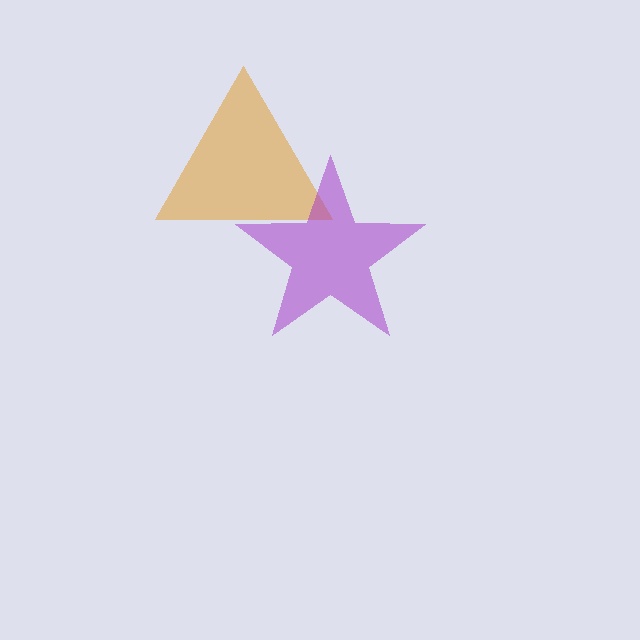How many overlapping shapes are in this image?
There are 2 overlapping shapes in the image.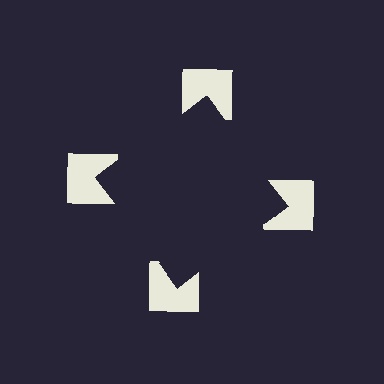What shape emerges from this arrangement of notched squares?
An illusory square — its edges are inferred from the aligned wedge cuts in the notched squares, not physically drawn.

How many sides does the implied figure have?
4 sides.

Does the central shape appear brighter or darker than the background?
It typically appears slightly darker than the background, even though no actual brightness change is drawn.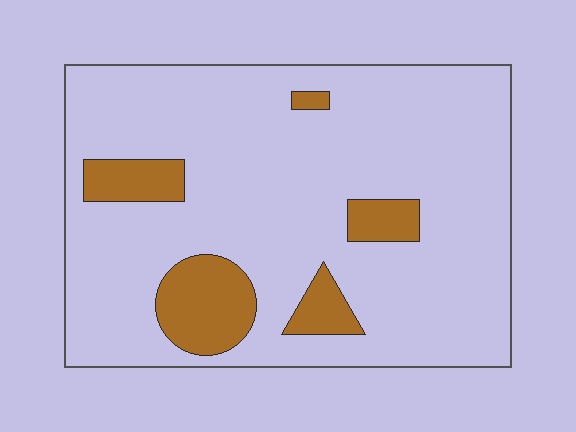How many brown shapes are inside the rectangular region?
5.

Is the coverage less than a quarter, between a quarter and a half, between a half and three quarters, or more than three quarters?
Less than a quarter.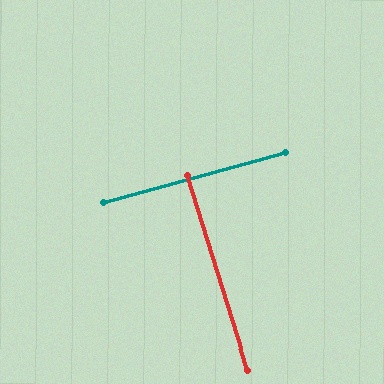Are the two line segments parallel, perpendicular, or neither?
Perpendicular — they meet at approximately 88°.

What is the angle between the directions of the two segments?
Approximately 88 degrees.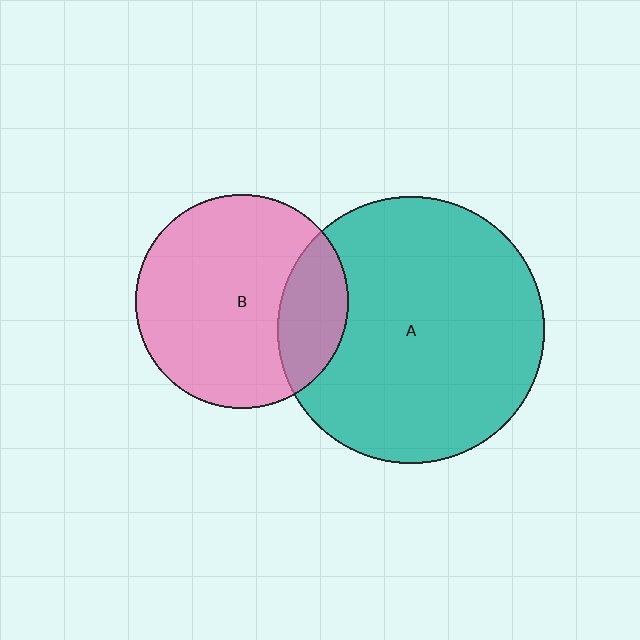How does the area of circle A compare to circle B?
Approximately 1.6 times.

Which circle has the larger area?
Circle A (teal).